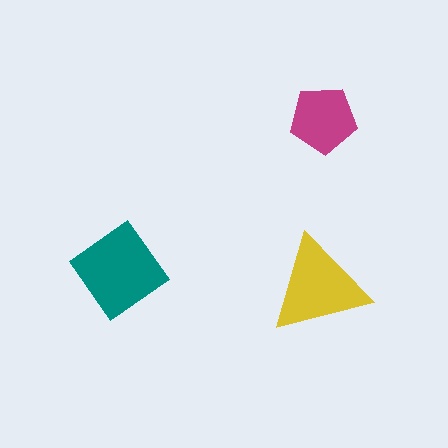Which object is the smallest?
The magenta pentagon.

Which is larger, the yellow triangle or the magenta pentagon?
The yellow triangle.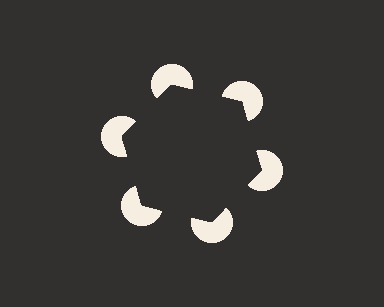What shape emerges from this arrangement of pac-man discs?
An illusory hexagon — its edges are inferred from the aligned wedge cuts in the pac-man discs, not physically drawn.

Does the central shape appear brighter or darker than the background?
It typically appears slightly darker than the background, even though no actual brightness change is drawn.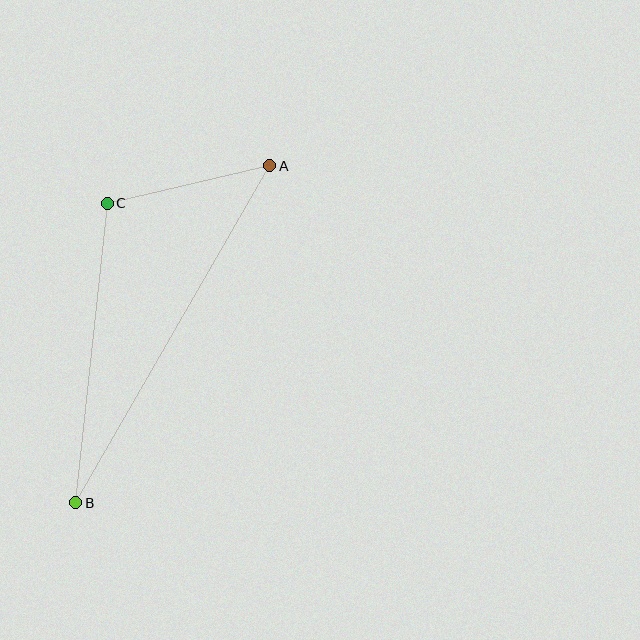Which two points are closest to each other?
Points A and C are closest to each other.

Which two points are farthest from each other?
Points A and B are farthest from each other.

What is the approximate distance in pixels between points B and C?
The distance between B and C is approximately 301 pixels.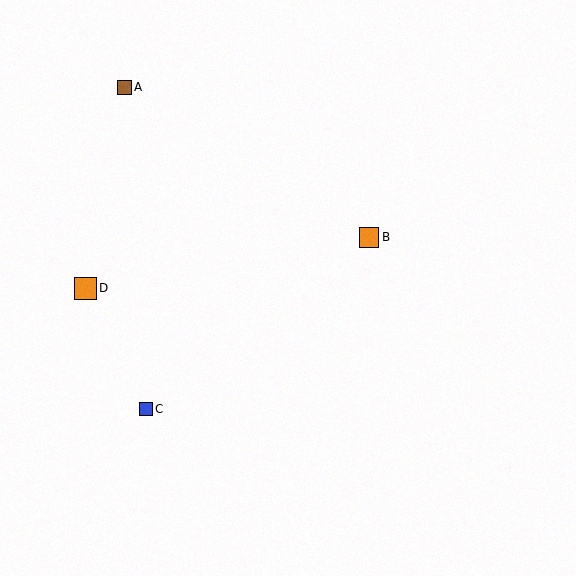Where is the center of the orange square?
The center of the orange square is at (85, 288).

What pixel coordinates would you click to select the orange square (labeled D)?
Click at (85, 288) to select the orange square D.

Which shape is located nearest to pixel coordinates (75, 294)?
The orange square (labeled D) at (85, 288) is nearest to that location.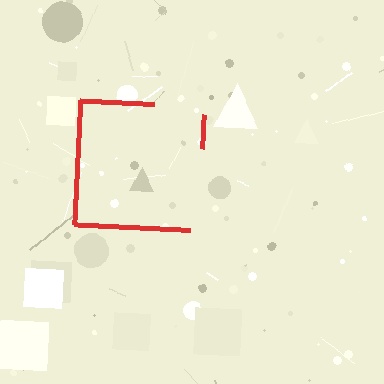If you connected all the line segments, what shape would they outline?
They would outline a square.